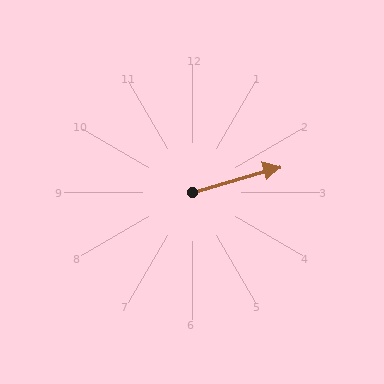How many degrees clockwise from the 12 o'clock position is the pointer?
Approximately 74 degrees.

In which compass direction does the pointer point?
East.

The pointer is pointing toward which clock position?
Roughly 2 o'clock.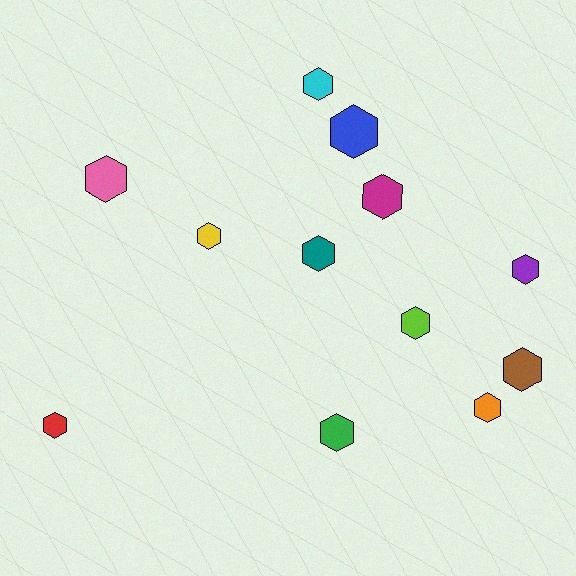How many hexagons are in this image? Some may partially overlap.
There are 12 hexagons.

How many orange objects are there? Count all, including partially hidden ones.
There is 1 orange object.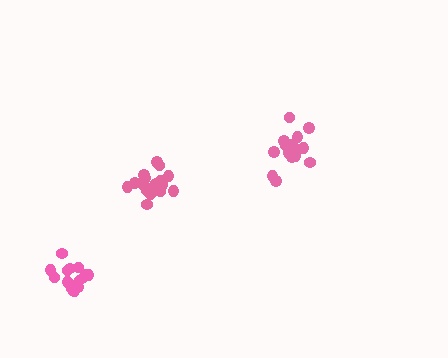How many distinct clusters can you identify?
There are 3 distinct clusters.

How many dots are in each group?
Group 1: 17 dots, Group 2: 21 dots, Group 3: 16 dots (54 total).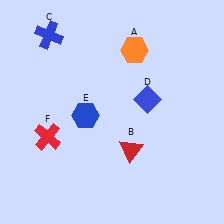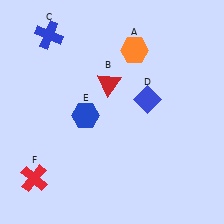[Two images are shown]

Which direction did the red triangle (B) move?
The red triangle (B) moved up.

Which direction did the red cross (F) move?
The red cross (F) moved down.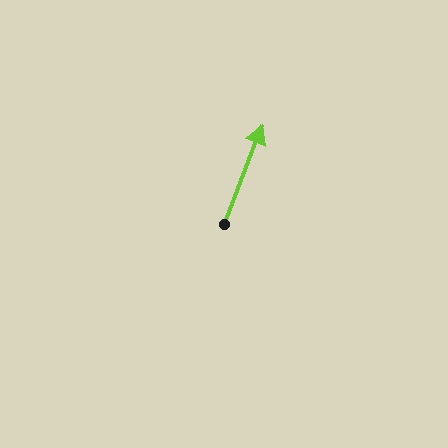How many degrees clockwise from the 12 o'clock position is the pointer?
Approximately 21 degrees.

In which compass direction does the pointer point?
North.